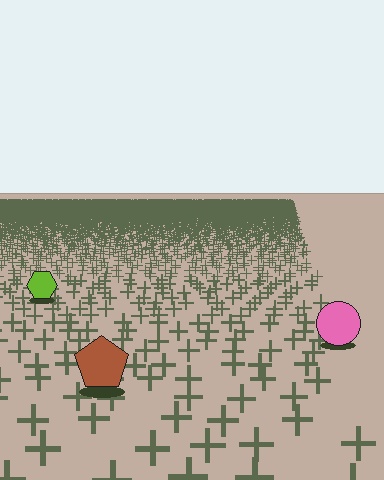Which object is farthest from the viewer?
The lime hexagon is farthest from the viewer. It appears smaller and the ground texture around it is denser.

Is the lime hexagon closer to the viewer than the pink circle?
No. The pink circle is closer — you can tell from the texture gradient: the ground texture is coarser near it.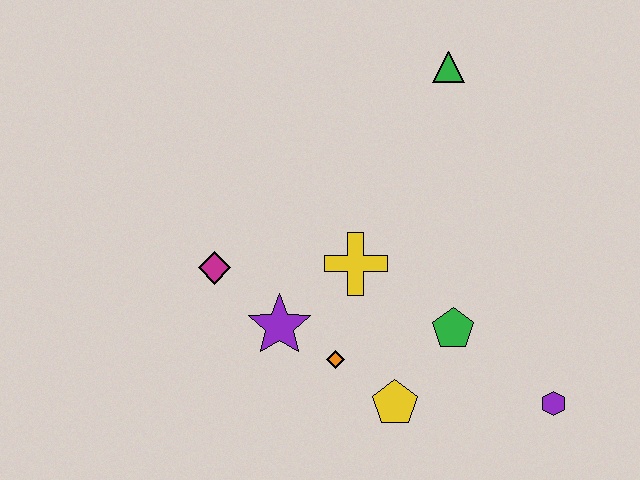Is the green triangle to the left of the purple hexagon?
Yes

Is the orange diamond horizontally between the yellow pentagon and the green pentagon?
No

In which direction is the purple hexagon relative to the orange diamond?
The purple hexagon is to the right of the orange diamond.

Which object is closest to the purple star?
The orange diamond is closest to the purple star.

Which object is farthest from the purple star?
The green triangle is farthest from the purple star.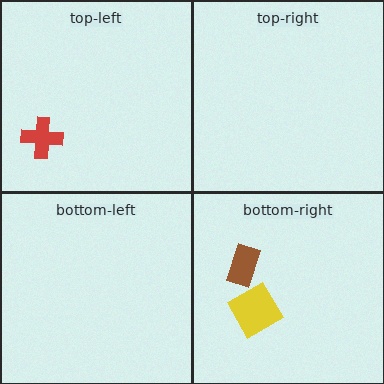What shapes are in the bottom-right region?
The yellow square, the brown rectangle.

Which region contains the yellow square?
The bottom-right region.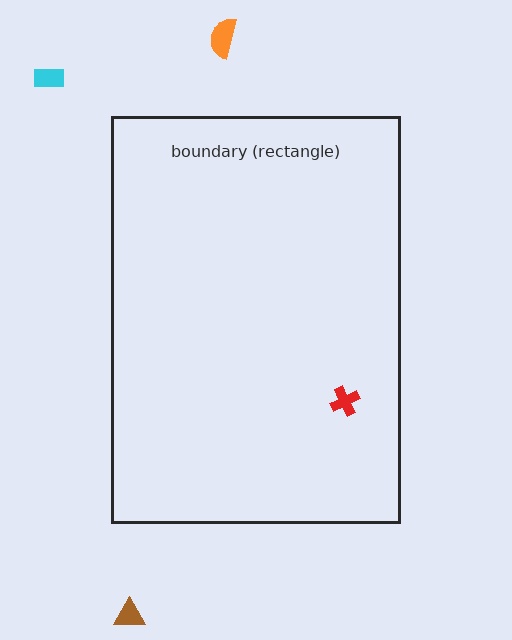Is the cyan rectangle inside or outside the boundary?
Outside.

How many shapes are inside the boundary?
1 inside, 3 outside.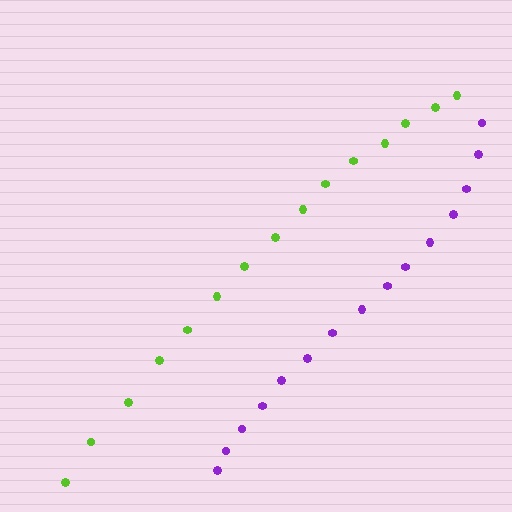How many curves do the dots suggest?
There are 2 distinct paths.